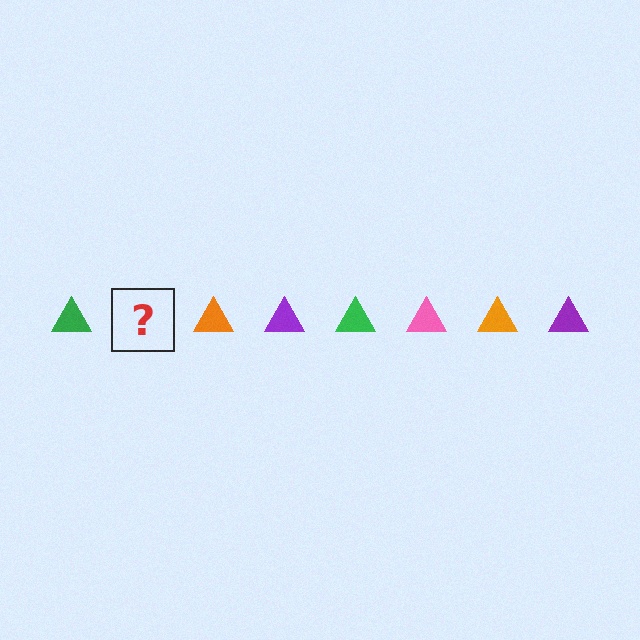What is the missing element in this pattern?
The missing element is a pink triangle.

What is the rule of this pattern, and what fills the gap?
The rule is that the pattern cycles through green, pink, orange, purple triangles. The gap should be filled with a pink triangle.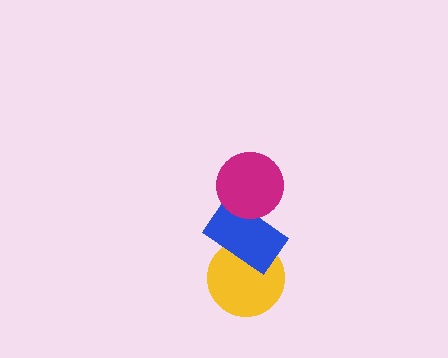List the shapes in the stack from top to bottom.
From top to bottom: the magenta circle, the blue rectangle, the yellow circle.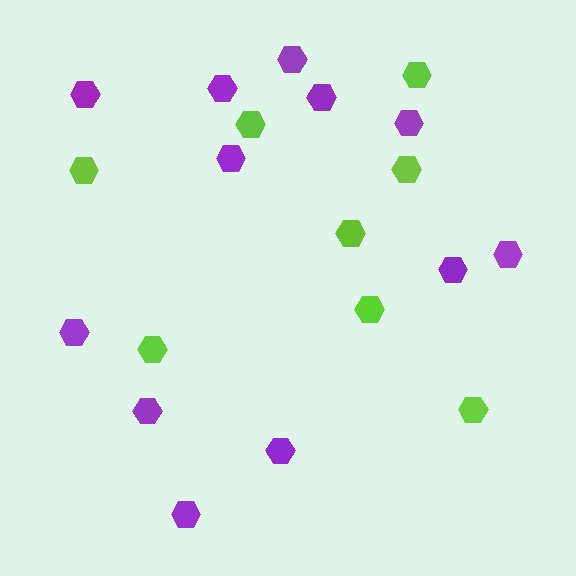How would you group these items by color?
There are 2 groups: one group of lime hexagons (8) and one group of purple hexagons (12).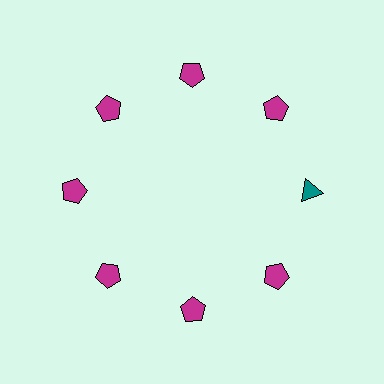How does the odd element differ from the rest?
It differs in both color (teal instead of magenta) and shape (triangle instead of pentagon).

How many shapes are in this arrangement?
There are 8 shapes arranged in a ring pattern.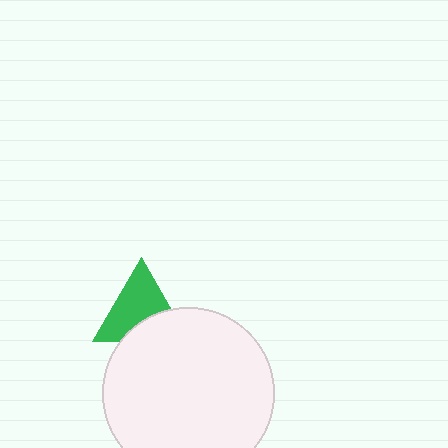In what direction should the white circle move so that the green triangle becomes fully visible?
The white circle should move down. That is the shortest direction to clear the overlap and leave the green triangle fully visible.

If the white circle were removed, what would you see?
You would see the complete green triangle.